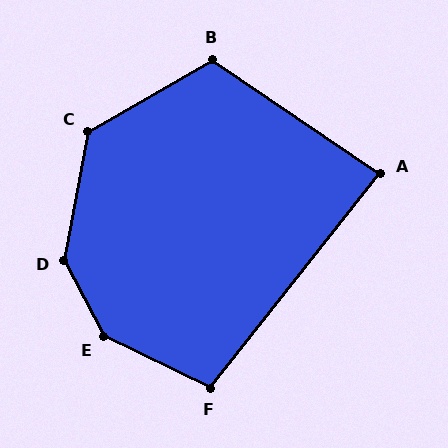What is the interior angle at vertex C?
Approximately 131 degrees (obtuse).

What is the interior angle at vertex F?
Approximately 103 degrees (obtuse).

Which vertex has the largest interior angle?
E, at approximately 144 degrees.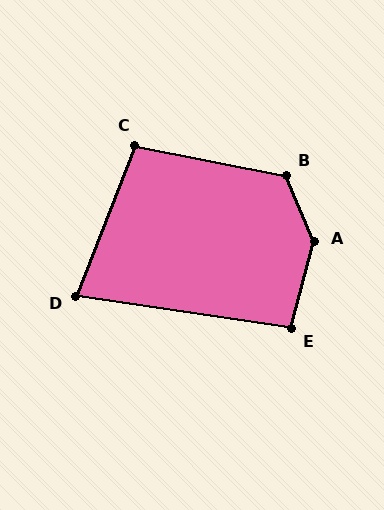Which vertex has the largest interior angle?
A, at approximately 142 degrees.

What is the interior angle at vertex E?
Approximately 97 degrees (obtuse).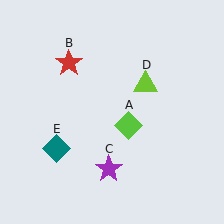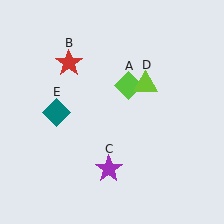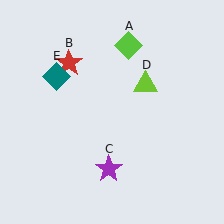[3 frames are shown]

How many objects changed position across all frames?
2 objects changed position: lime diamond (object A), teal diamond (object E).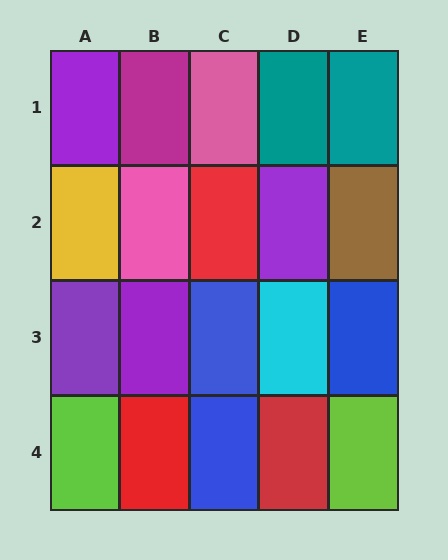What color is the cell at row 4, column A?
Lime.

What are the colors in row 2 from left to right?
Yellow, pink, red, purple, brown.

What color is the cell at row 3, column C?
Blue.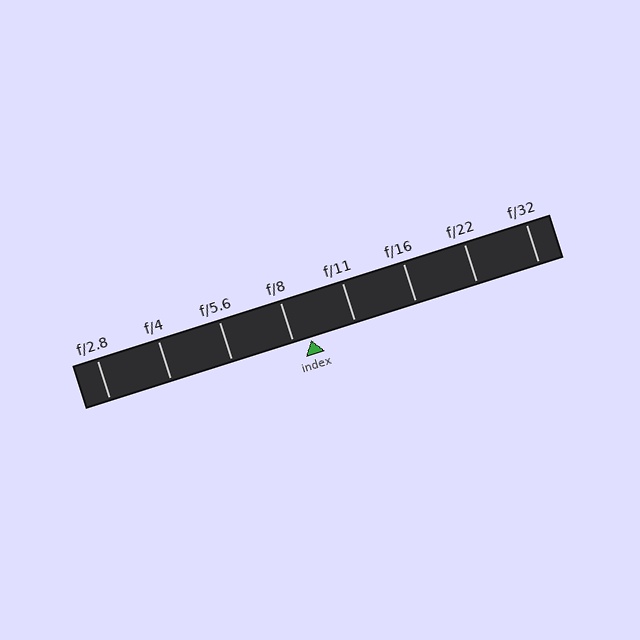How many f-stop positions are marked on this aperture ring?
There are 8 f-stop positions marked.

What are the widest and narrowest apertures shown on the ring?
The widest aperture shown is f/2.8 and the narrowest is f/32.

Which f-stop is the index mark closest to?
The index mark is closest to f/8.